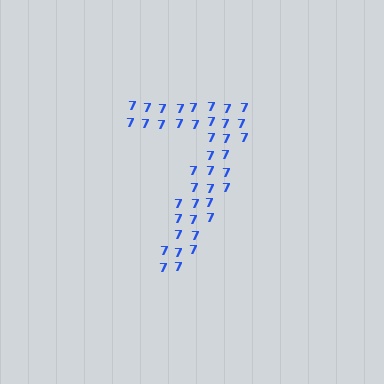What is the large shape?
The large shape is the digit 7.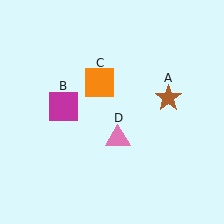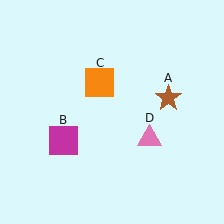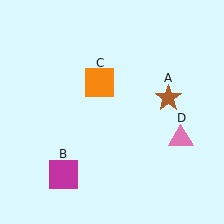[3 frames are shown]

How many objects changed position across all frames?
2 objects changed position: magenta square (object B), pink triangle (object D).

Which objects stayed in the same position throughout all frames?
Brown star (object A) and orange square (object C) remained stationary.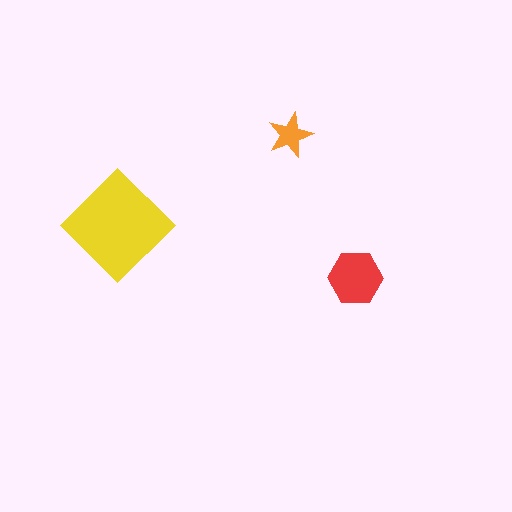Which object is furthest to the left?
The yellow diamond is leftmost.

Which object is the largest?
The yellow diamond.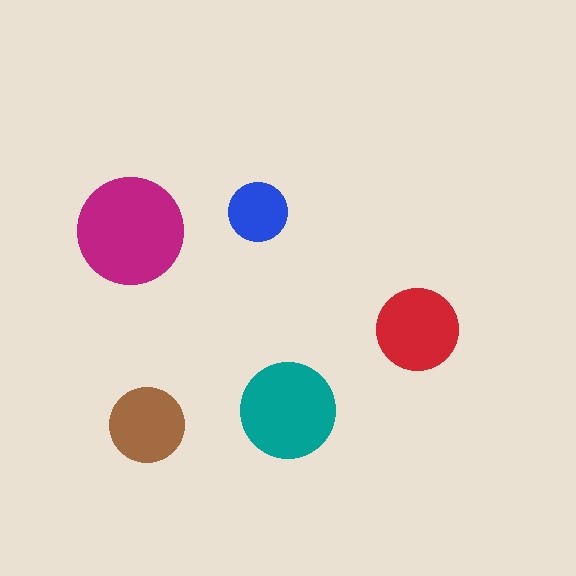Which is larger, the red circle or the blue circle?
The red one.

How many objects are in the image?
There are 5 objects in the image.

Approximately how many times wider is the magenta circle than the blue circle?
About 2 times wider.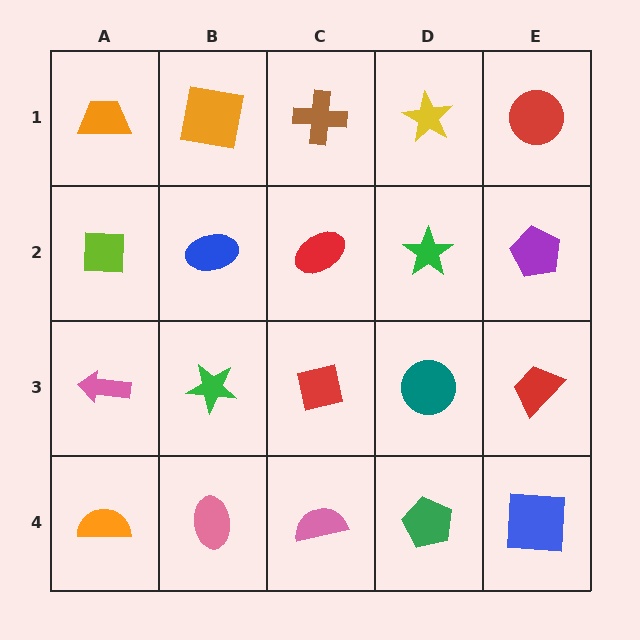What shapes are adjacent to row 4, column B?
A green star (row 3, column B), an orange semicircle (row 4, column A), a pink semicircle (row 4, column C).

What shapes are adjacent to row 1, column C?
A red ellipse (row 2, column C), an orange square (row 1, column B), a yellow star (row 1, column D).